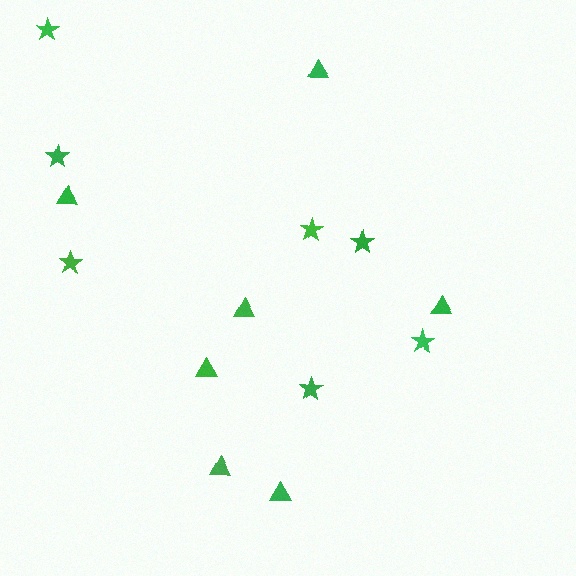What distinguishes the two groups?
There are 2 groups: one group of triangles (7) and one group of stars (7).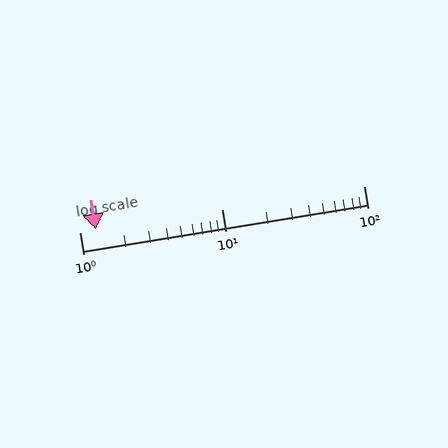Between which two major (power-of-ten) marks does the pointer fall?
The pointer is between 1 and 10.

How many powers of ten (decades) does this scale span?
The scale spans 2 decades, from 1 to 100.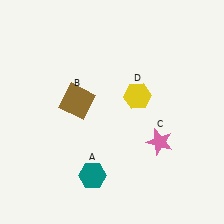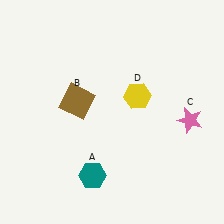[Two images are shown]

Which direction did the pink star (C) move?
The pink star (C) moved right.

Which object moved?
The pink star (C) moved right.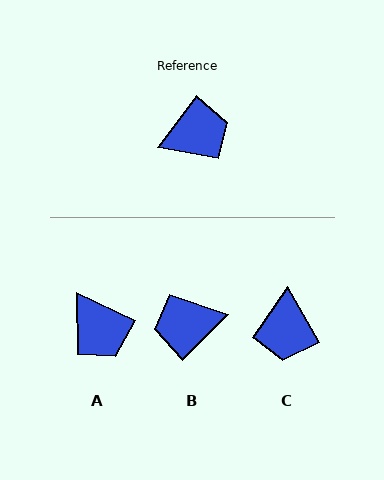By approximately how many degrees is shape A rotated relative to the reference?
Approximately 78 degrees clockwise.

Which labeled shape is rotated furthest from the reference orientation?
B, about 172 degrees away.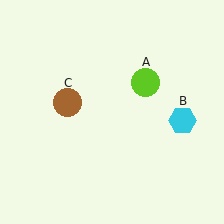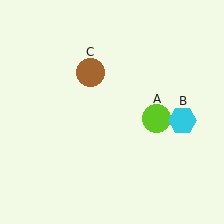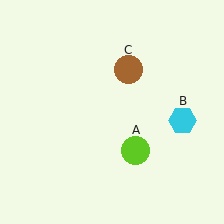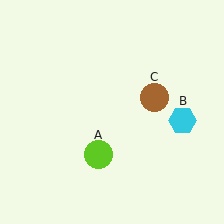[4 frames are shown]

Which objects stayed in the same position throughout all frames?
Cyan hexagon (object B) remained stationary.